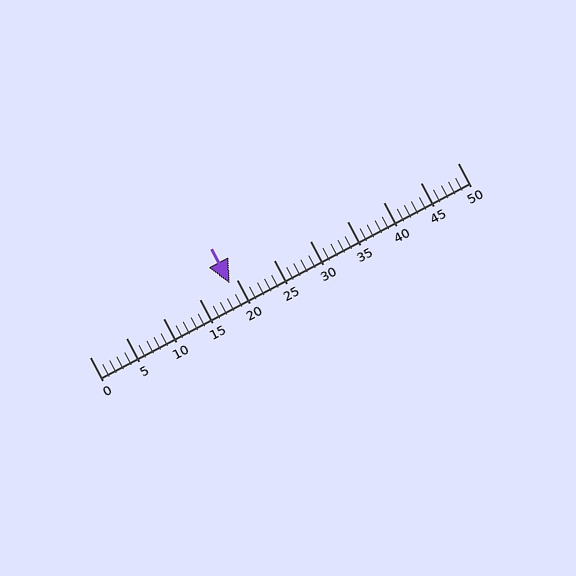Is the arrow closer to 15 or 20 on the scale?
The arrow is closer to 20.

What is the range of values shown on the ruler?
The ruler shows values from 0 to 50.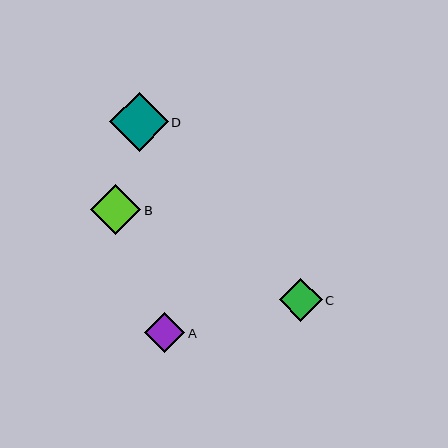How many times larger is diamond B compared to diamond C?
Diamond B is approximately 1.2 times the size of diamond C.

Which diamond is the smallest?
Diamond A is the smallest with a size of approximately 40 pixels.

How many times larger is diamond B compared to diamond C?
Diamond B is approximately 1.2 times the size of diamond C.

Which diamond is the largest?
Diamond D is the largest with a size of approximately 58 pixels.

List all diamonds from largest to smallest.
From largest to smallest: D, B, C, A.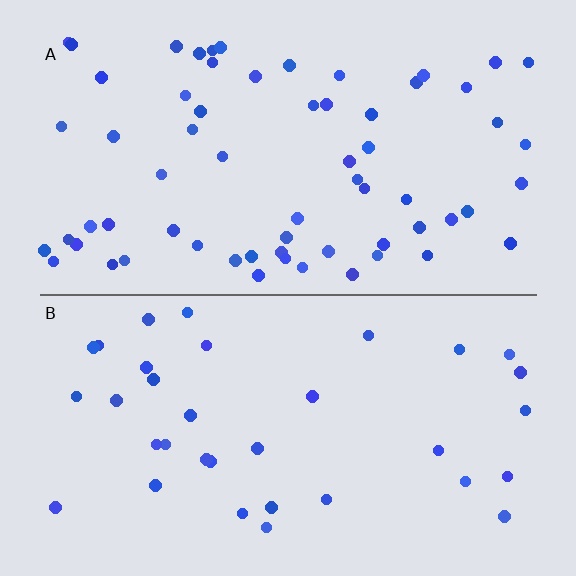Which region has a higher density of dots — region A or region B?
A (the top).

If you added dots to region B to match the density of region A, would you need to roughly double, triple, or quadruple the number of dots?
Approximately double.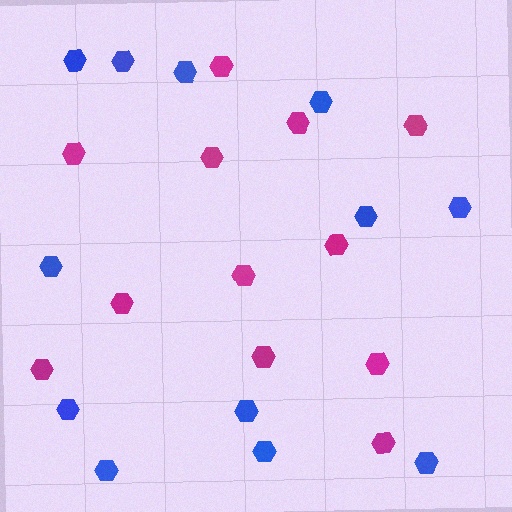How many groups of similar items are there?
There are 2 groups: one group of magenta hexagons (12) and one group of blue hexagons (12).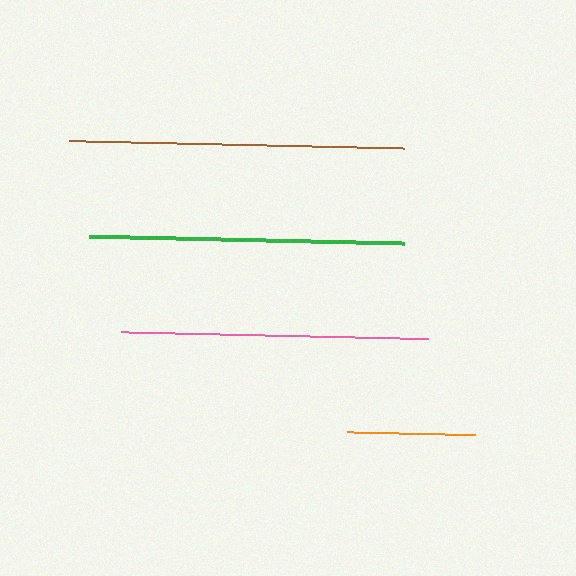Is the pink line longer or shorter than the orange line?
The pink line is longer than the orange line.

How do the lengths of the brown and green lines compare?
The brown and green lines are approximately the same length.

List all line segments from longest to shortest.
From longest to shortest: brown, green, pink, orange.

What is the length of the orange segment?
The orange segment is approximately 128 pixels long.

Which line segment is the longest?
The brown line is the longest at approximately 335 pixels.